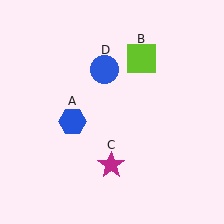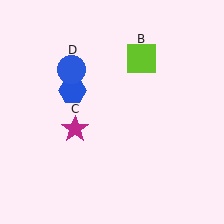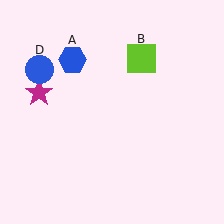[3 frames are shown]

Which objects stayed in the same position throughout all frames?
Lime square (object B) remained stationary.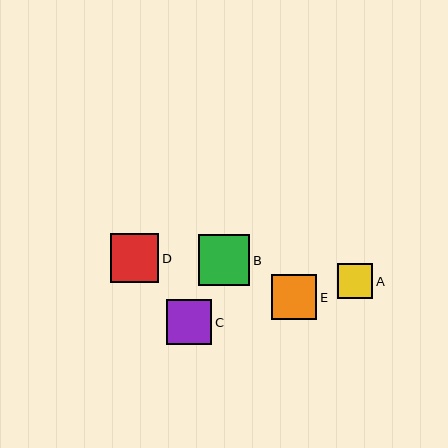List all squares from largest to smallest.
From largest to smallest: B, D, E, C, A.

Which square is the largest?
Square B is the largest with a size of approximately 51 pixels.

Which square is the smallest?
Square A is the smallest with a size of approximately 35 pixels.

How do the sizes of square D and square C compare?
Square D and square C are approximately the same size.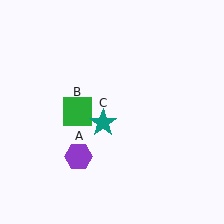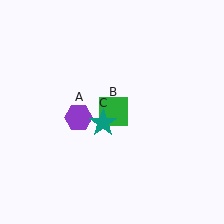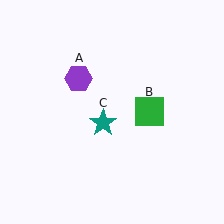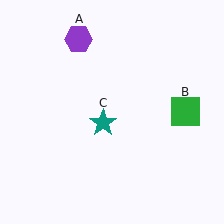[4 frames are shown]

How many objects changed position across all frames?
2 objects changed position: purple hexagon (object A), green square (object B).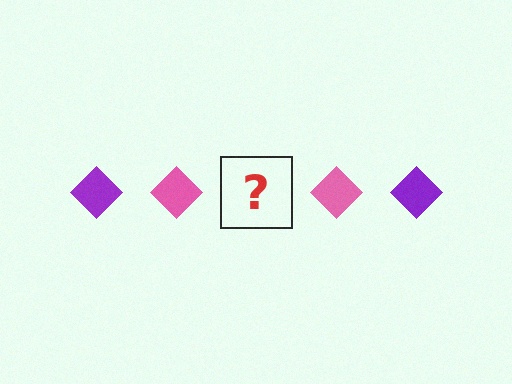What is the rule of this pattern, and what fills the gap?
The rule is that the pattern cycles through purple, pink diamonds. The gap should be filled with a purple diamond.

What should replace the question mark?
The question mark should be replaced with a purple diamond.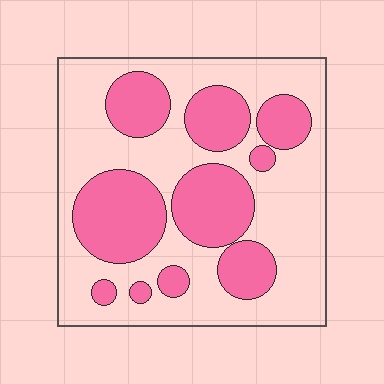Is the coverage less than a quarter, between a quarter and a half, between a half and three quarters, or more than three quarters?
Between a quarter and a half.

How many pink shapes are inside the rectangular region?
10.